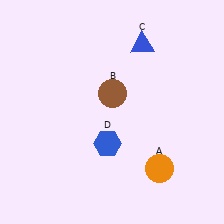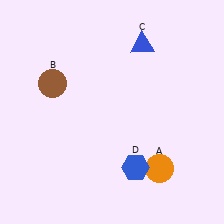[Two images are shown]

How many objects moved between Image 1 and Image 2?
2 objects moved between the two images.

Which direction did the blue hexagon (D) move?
The blue hexagon (D) moved right.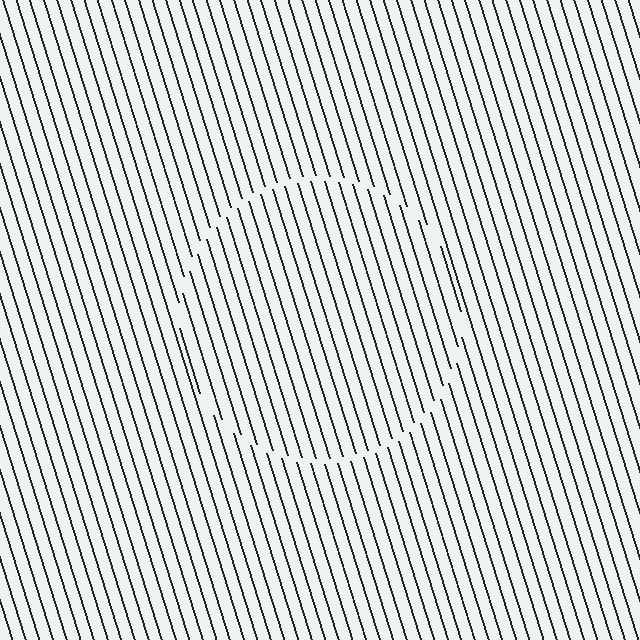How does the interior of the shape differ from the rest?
The interior of the shape contains the same grating, shifted by half a period — the contour is defined by the phase discontinuity where line-ends from the inner and outer gratings abut.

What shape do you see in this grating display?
An illusory circle. The interior of the shape contains the same grating, shifted by half a period — the contour is defined by the phase discontinuity where line-ends from the inner and outer gratings abut.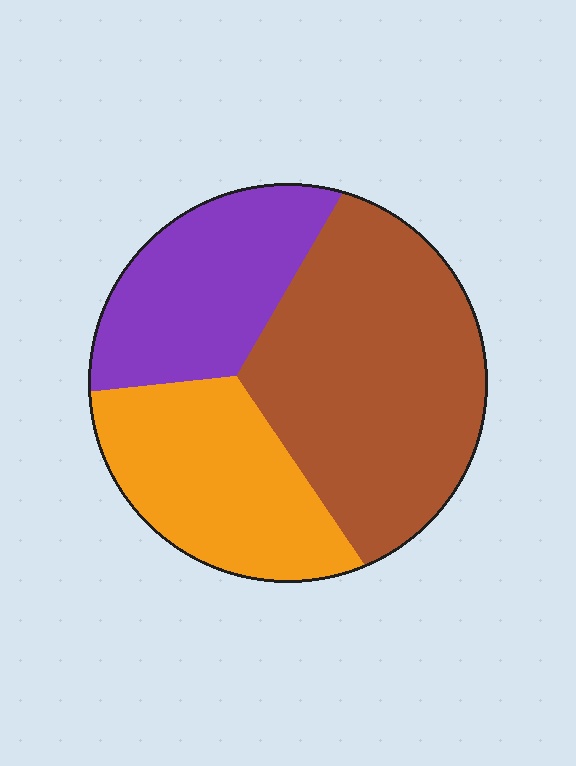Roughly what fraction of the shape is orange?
Orange covers about 30% of the shape.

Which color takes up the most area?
Brown, at roughly 45%.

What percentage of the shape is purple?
Purple covers roughly 25% of the shape.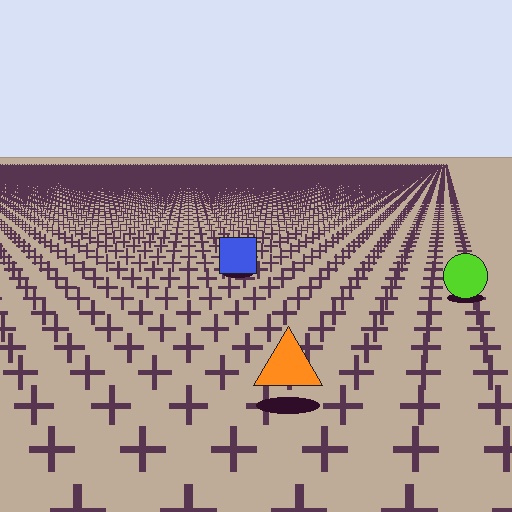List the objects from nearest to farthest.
From nearest to farthest: the orange triangle, the lime circle, the blue square.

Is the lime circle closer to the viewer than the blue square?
Yes. The lime circle is closer — you can tell from the texture gradient: the ground texture is coarser near it.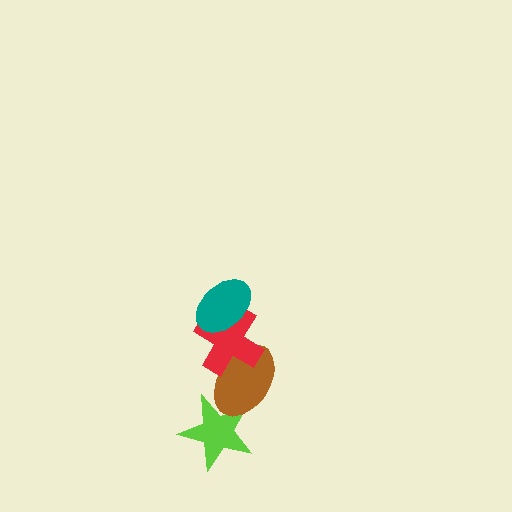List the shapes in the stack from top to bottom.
From top to bottom: the teal ellipse, the red cross, the brown ellipse, the lime star.